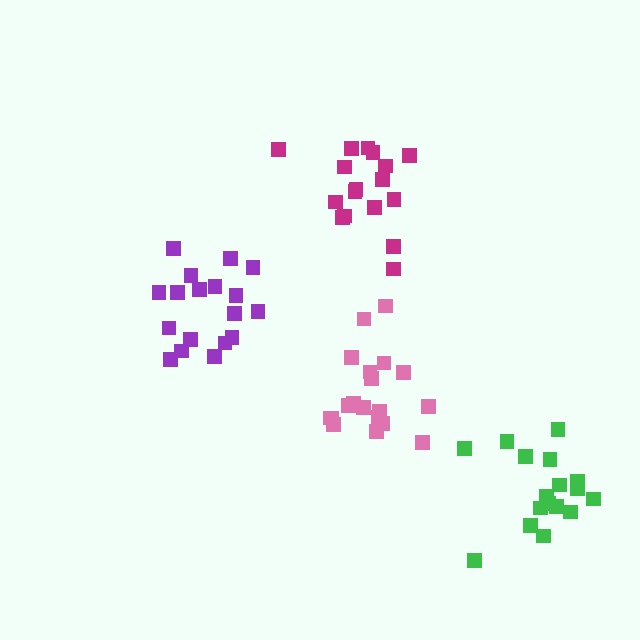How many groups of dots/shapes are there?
There are 4 groups.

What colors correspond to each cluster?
The clusters are colored: green, magenta, purple, pink.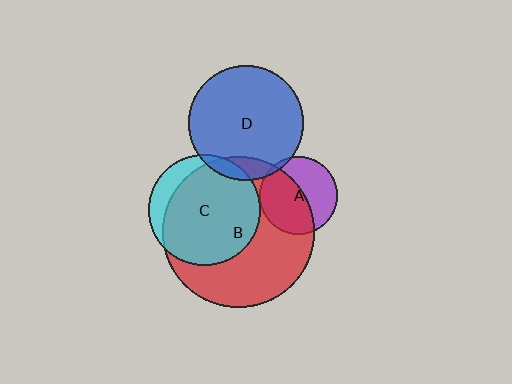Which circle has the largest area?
Circle B (red).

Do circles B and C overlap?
Yes.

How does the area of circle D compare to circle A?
Approximately 2.2 times.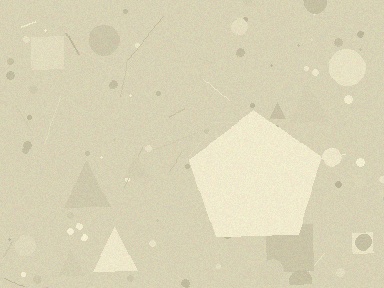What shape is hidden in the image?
A pentagon is hidden in the image.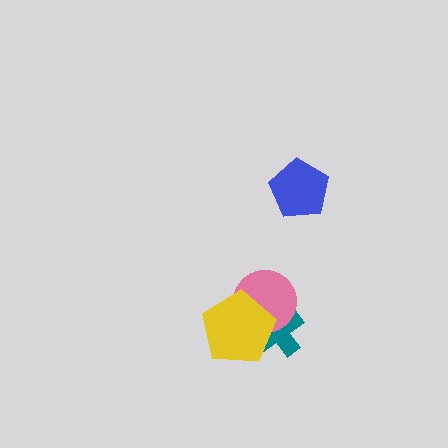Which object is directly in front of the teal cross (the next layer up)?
The pink circle is directly in front of the teal cross.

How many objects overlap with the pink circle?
2 objects overlap with the pink circle.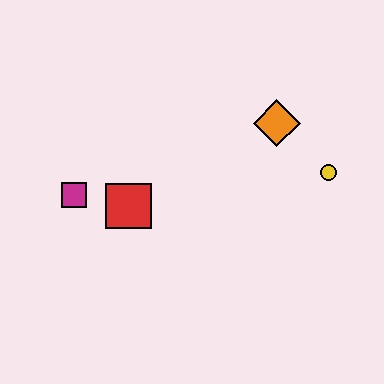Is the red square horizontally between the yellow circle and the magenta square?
Yes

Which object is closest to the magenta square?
The red square is closest to the magenta square.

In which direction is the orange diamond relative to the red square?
The orange diamond is to the right of the red square.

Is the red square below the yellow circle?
Yes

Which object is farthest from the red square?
The yellow circle is farthest from the red square.